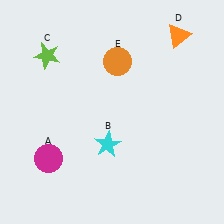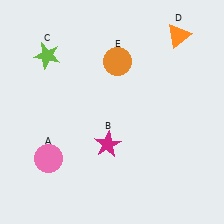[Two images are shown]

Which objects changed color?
A changed from magenta to pink. B changed from cyan to magenta.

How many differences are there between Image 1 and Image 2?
There are 2 differences between the two images.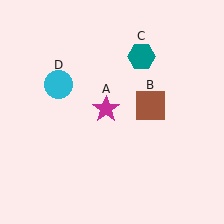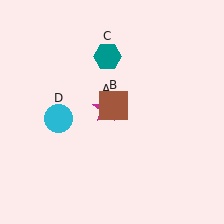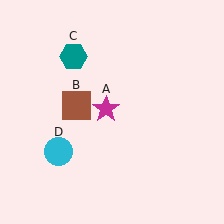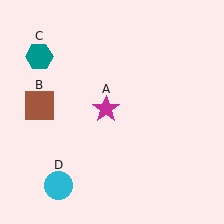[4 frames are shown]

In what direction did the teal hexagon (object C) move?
The teal hexagon (object C) moved left.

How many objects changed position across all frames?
3 objects changed position: brown square (object B), teal hexagon (object C), cyan circle (object D).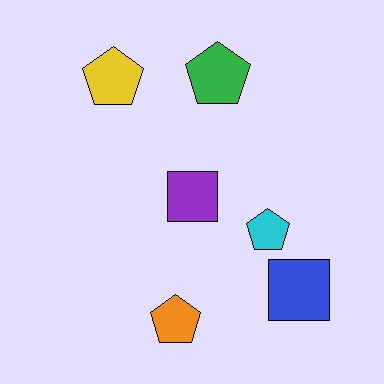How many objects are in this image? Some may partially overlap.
There are 6 objects.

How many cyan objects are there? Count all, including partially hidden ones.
There is 1 cyan object.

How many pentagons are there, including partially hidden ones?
There are 4 pentagons.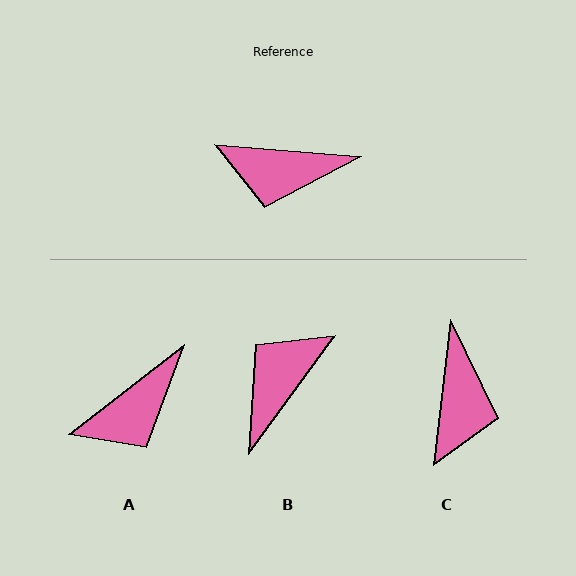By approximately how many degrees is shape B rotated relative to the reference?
Approximately 122 degrees clockwise.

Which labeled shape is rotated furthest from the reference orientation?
B, about 122 degrees away.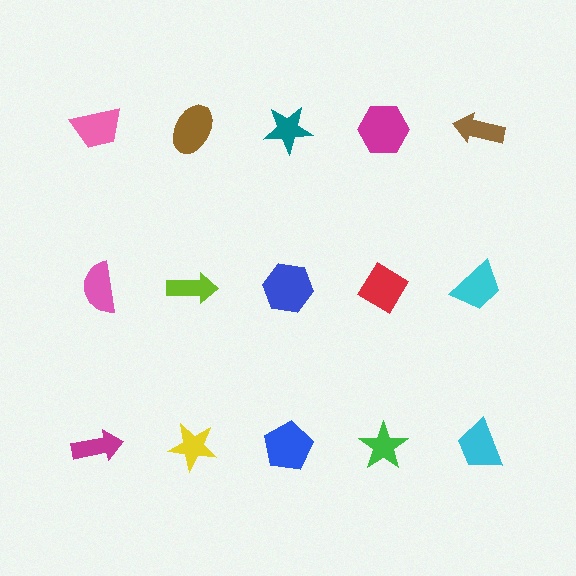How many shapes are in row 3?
5 shapes.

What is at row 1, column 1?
A pink trapezoid.